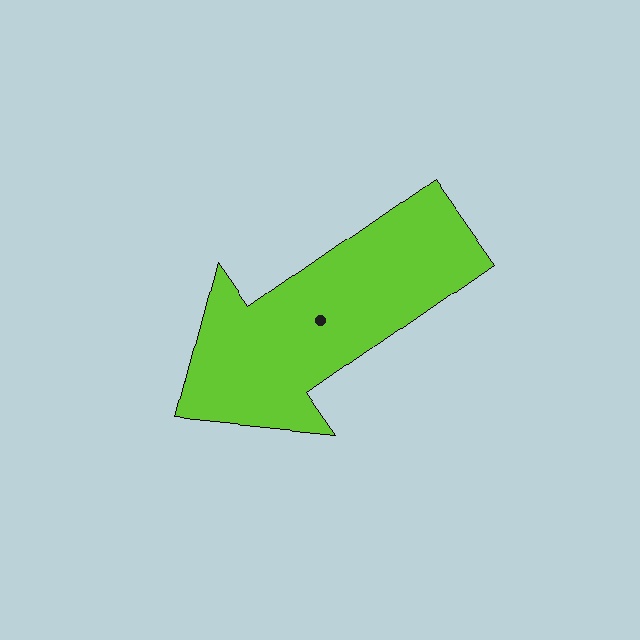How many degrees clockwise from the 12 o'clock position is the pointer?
Approximately 235 degrees.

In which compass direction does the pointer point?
Southwest.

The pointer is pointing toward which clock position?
Roughly 8 o'clock.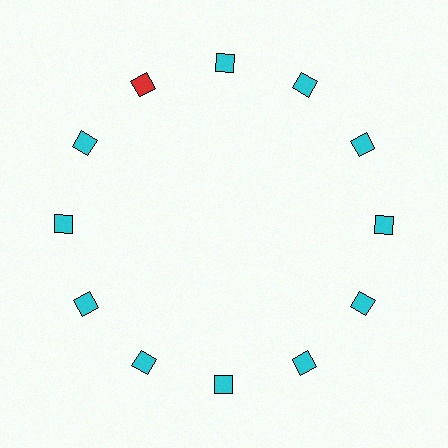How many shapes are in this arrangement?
There are 12 shapes arranged in a ring pattern.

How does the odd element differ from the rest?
It has a different color: red instead of cyan.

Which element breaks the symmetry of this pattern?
The red square at roughly the 11 o'clock position breaks the symmetry. All other shapes are cyan squares.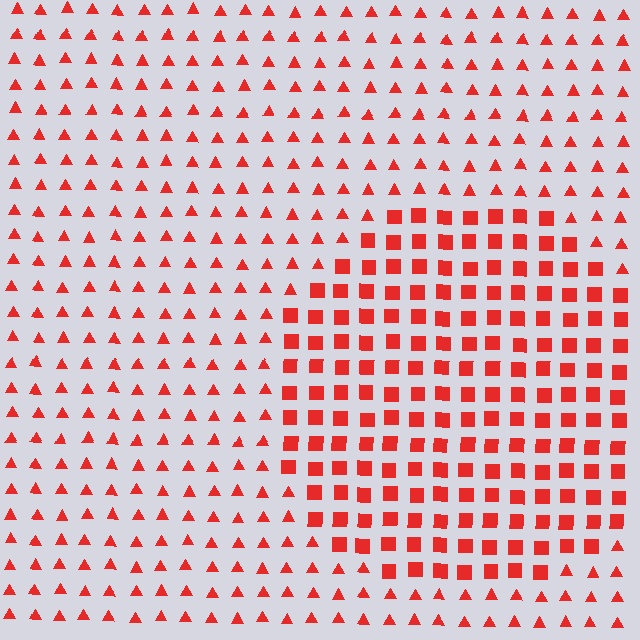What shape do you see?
I see a circle.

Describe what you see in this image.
The image is filled with small red elements arranged in a uniform grid. A circle-shaped region contains squares, while the surrounding area contains triangles. The boundary is defined purely by the change in element shape.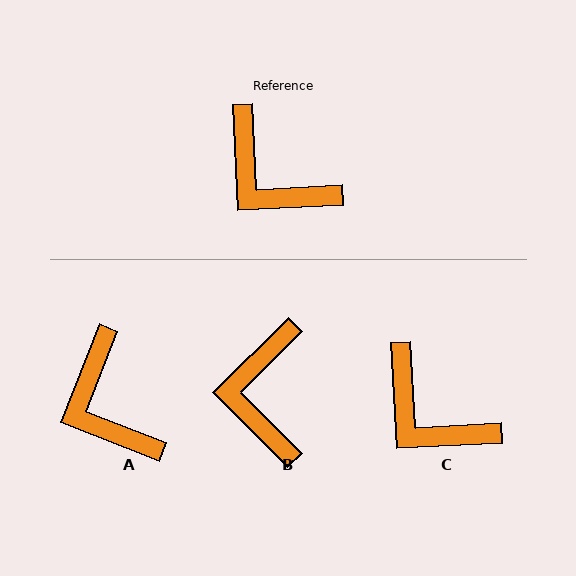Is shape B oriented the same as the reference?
No, it is off by about 48 degrees.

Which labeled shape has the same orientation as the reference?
C.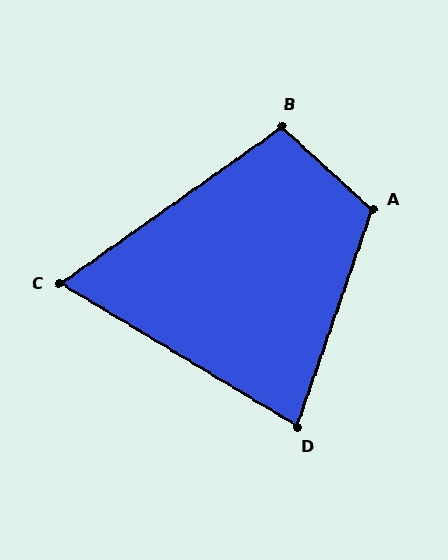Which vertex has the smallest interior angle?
C, at approximately 67 degrees.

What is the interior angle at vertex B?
Approximately 102 degrees (obtuse).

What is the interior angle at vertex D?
Approximately 78 degrees (acute).